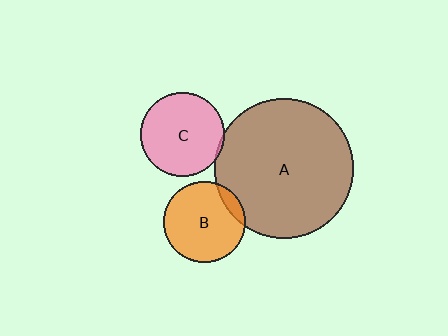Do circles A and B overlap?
Yes.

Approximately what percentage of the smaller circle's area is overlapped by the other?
Approximately 10%.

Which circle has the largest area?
Circle A (brown).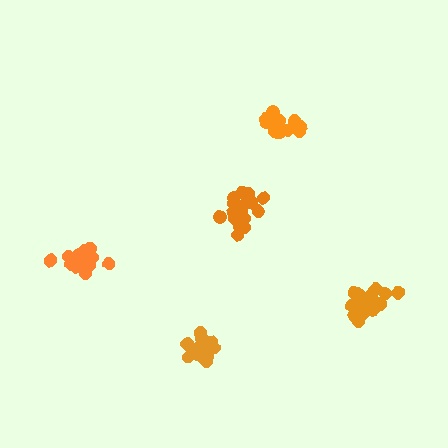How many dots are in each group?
Group 1: 18 dots, Group 2: 20 dots, Group 3: 17 dots, Group 4: 18 dots, Group 5: 21 dots (94 total).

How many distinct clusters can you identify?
There are 5 distinct clusters.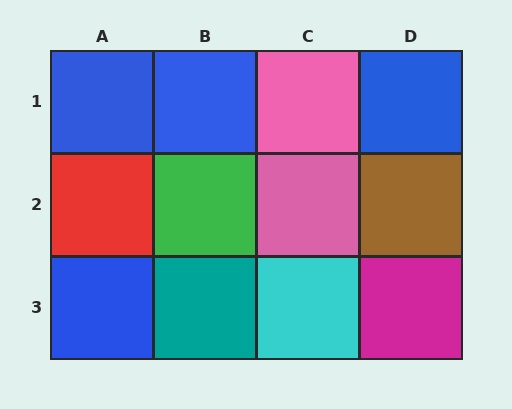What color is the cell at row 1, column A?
Blue.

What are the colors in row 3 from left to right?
Blue, teal, cyan, magenta.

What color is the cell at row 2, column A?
Red.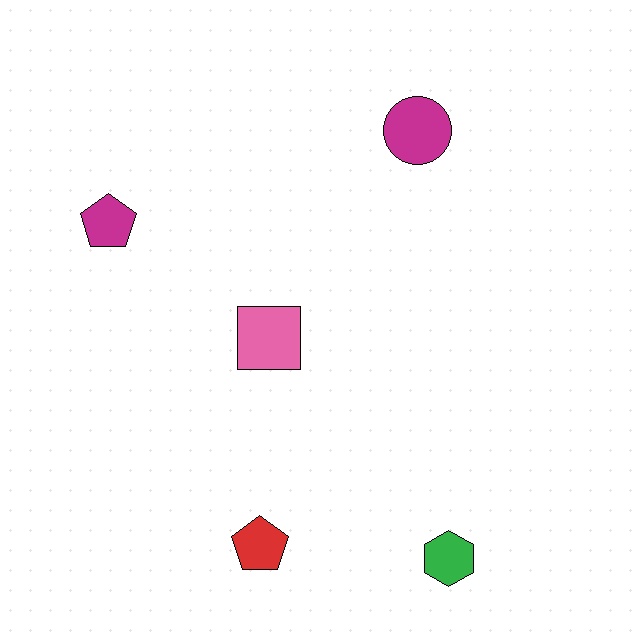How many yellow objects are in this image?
There are no yellow objects.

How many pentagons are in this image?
There are 2 pentagons.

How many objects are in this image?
There are 5 objects.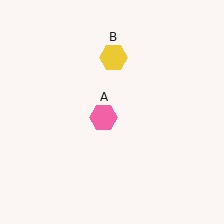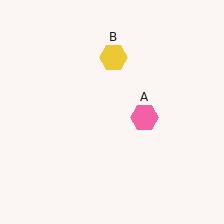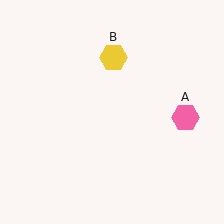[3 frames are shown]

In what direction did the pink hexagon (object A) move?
The pink hexagon (object A) moved right.